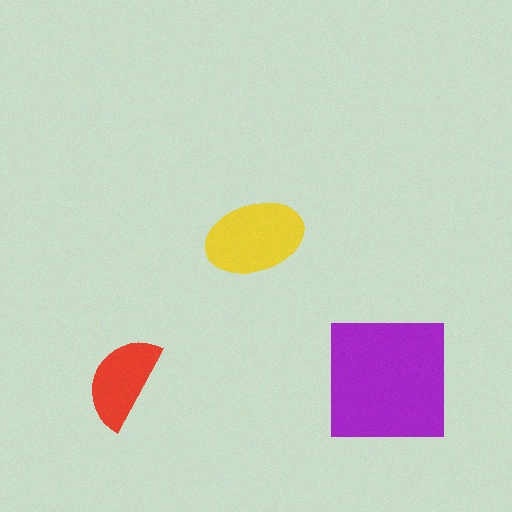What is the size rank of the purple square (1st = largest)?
1st.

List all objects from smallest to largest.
The red semicircle, the yellow ellipse, the purple square.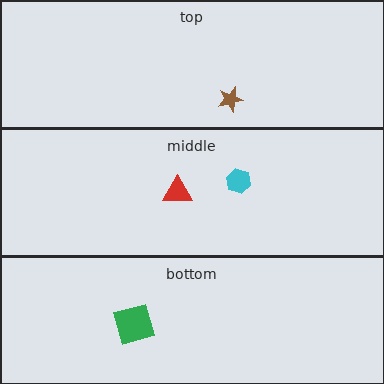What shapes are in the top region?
The brown star.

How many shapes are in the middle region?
2.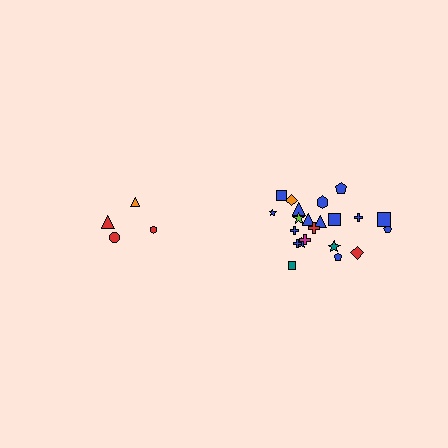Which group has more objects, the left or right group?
The right group.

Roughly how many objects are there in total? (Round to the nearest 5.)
Roughly 25 objects in total.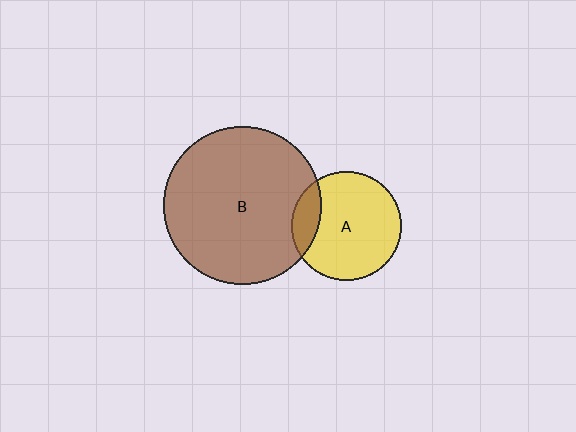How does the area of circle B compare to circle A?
Approximately 2.1 times.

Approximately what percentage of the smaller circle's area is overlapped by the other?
Approximately 15%.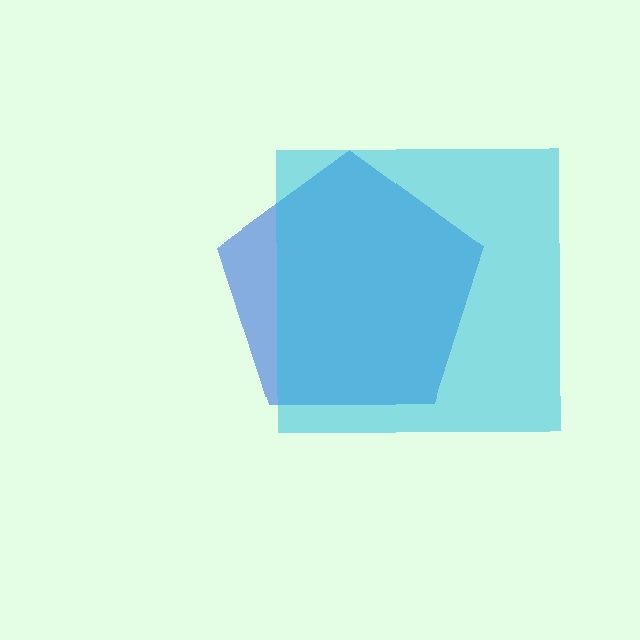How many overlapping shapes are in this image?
There are 2 overlapping shapes in the image.